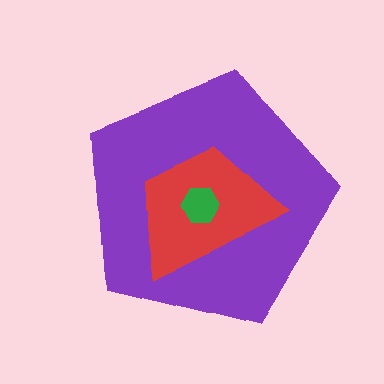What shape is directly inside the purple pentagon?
The red trapezoid.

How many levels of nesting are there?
3.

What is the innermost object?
The green hexagon.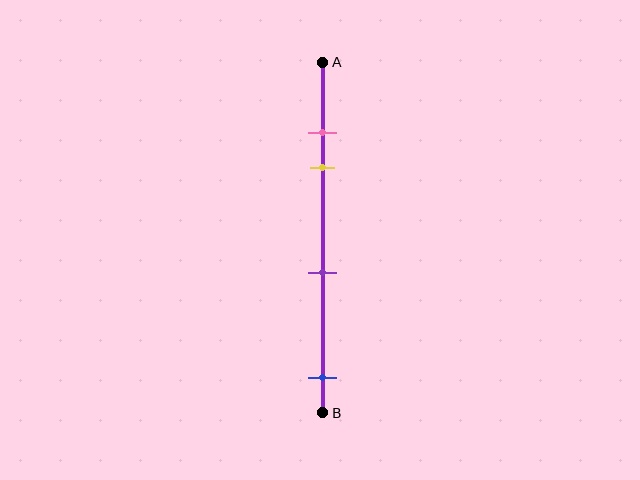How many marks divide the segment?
There are 4 marks dividing the segment.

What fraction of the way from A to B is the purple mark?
The purple mark is approximately 60% (0.6) of the way from A to B.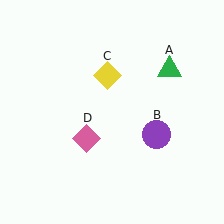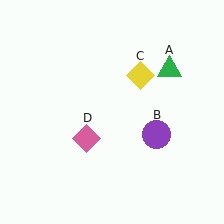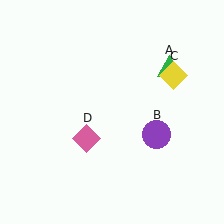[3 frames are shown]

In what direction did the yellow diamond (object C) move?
The yellow diamond (object C) moved right.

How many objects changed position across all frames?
1 object changed position: yellow diamond (object C).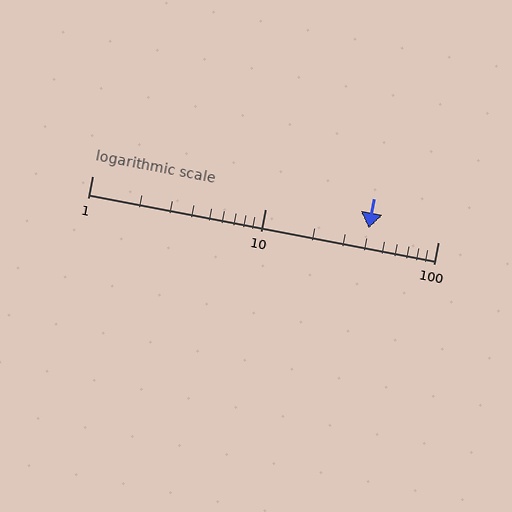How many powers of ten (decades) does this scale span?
The scale spans 2 decades, from 1 to 100.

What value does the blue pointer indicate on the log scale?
The pointer indicates approximately 40.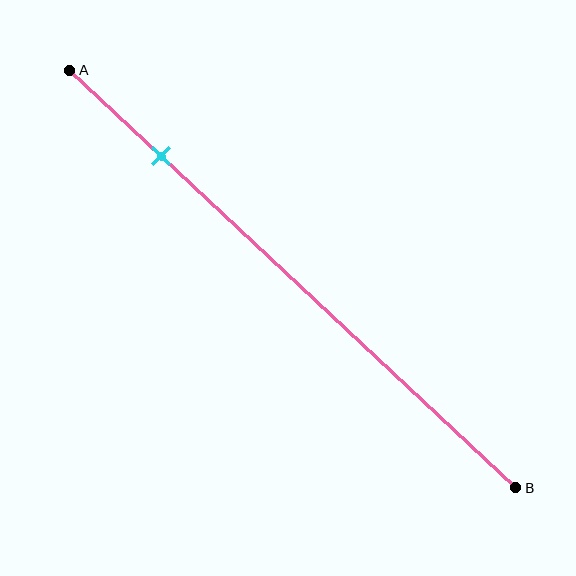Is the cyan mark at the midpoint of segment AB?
No, the mark is at about 20% from A, not at the 50% midpoint.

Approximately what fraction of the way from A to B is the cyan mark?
The cyan mark is approximately 20% of the way from A to B.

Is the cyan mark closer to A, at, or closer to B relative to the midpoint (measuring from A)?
The cyan mark is closer to point A than the midpoint of segment AB.